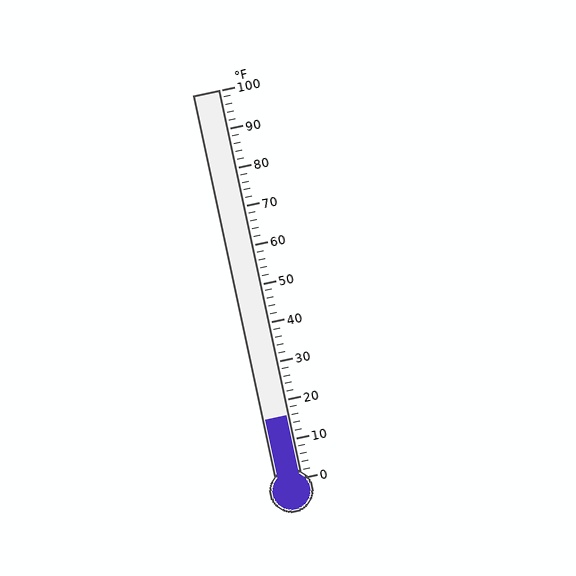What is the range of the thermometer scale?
The thermometer scale ranges from 0°F to 100°F.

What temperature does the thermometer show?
The thermometer shows approximately 16°F.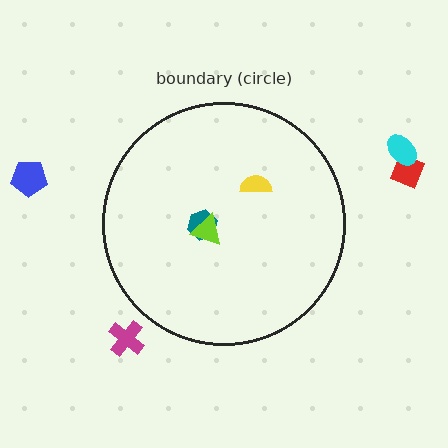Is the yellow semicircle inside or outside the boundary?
Inside.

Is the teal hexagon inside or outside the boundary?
Inside.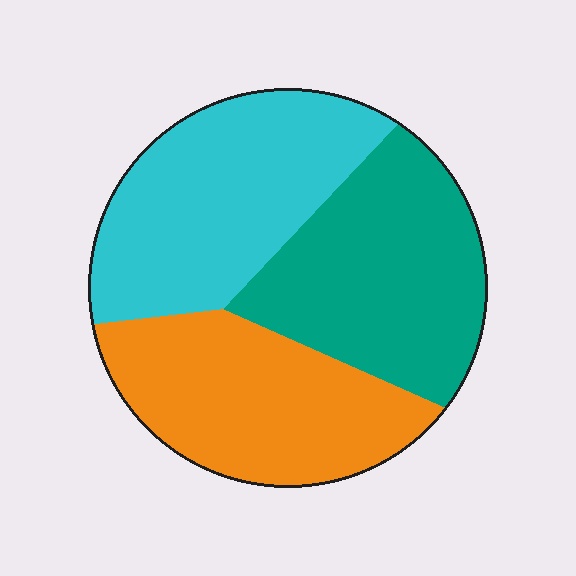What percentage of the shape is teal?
Teal covers 34% of the shape.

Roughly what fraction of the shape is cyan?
Cyan takes up about one third (1/3) of the shape.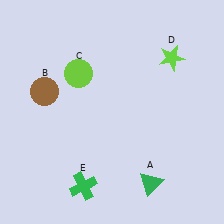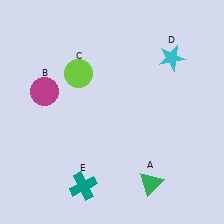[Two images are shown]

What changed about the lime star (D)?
In Image 1, D is lime. In Image 2, it changed to cyan.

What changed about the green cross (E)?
In Image 1, E is green. In Image 2, it changed to teal.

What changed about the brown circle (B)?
In Image 1, B is brown. In Image 2, it changed to magenta.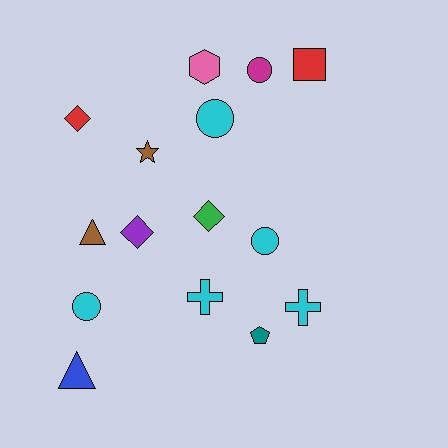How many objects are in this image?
There are 15 objects.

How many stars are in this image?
There is 1 star.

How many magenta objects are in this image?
There is 1 magenta object.